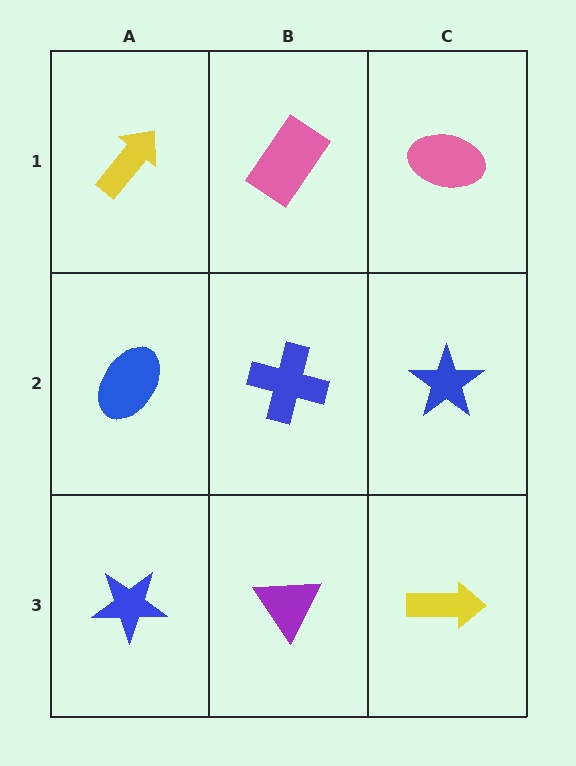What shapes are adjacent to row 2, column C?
A pink ellipse (row 1, column C), a yellow arrow (row 3, column C), a blue cross (row 2, column B).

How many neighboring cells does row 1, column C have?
2.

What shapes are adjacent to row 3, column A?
A blue ellipse (row 2, column A), a purple triangle (row 3, column B).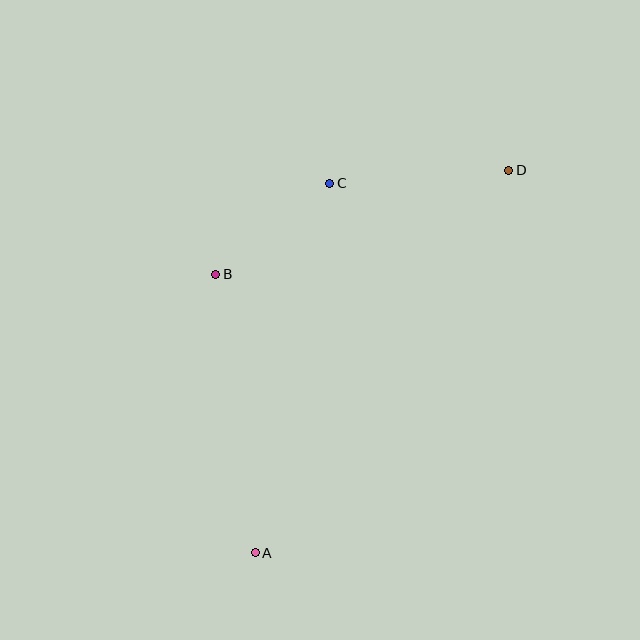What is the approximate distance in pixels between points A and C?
The distance between A and C is approximately 377 pixels.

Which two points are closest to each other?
Points B and C are closest to each other.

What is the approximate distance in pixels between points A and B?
The distance between A and B is approximately 281 pixels.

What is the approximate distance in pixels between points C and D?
The distance between C and D is approximately 179 pixels.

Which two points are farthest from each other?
Points A and D are farthest from each other.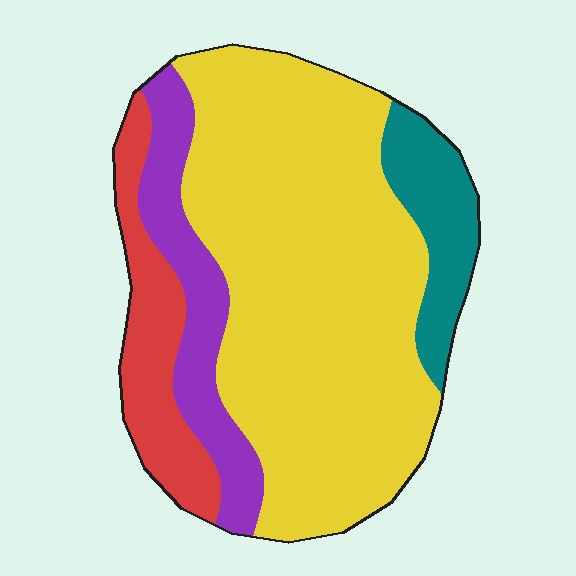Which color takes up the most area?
Yellow, at roughly 65%.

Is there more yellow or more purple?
Yellow.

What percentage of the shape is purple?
Purple takes up about one eighth (1/8) of the shape.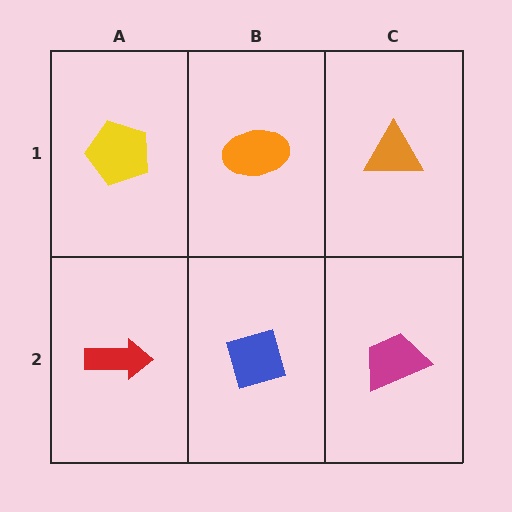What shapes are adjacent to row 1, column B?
A blue diamond (row 2, column B), a yellow pentagon (row 1, column A), an orange triangle (row 1, column C).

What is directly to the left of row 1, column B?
A yellow pentagon.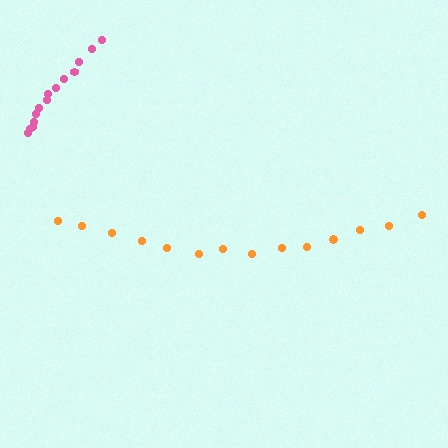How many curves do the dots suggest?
There are 2 distinct paths.